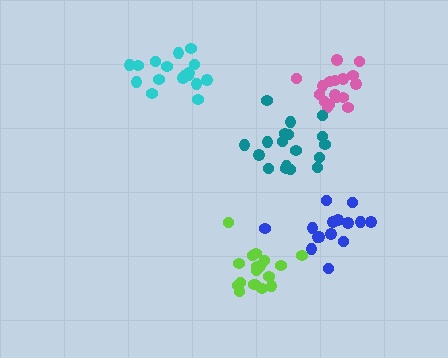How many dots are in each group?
Group 1: 17 dots, Group 2: 18 dots, Group 3: 19 dots, Group 4: 17 dots, Group 5: 15 dots (86 total).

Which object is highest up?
The pink cluster is topmost.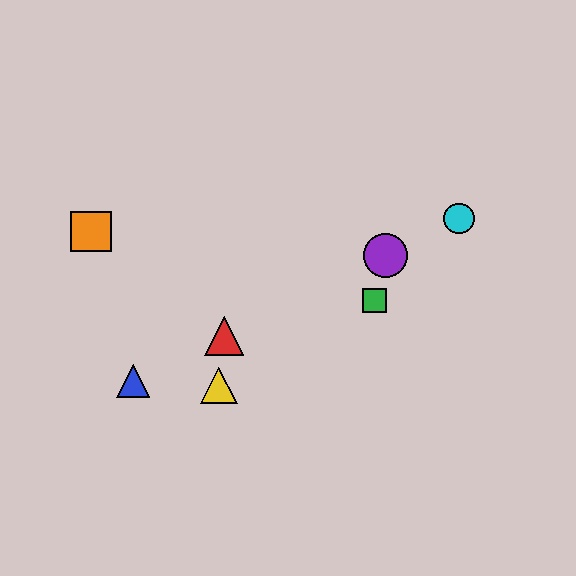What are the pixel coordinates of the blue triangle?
The blue triangle is at (133, 381).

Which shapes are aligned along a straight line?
The red triangle, the blue triangle, the purple circle, the cyan circle are aligned along a straight line.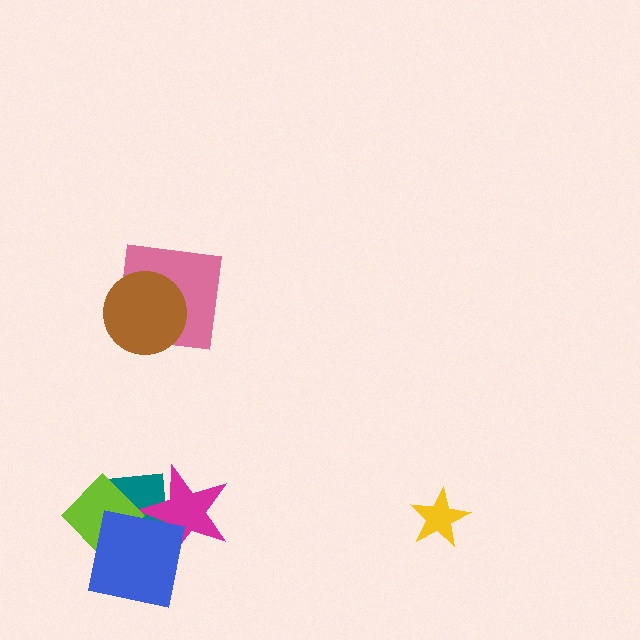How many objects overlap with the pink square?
1 object overlaps with the pink square.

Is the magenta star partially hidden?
Yes, it is partially covered by another shape.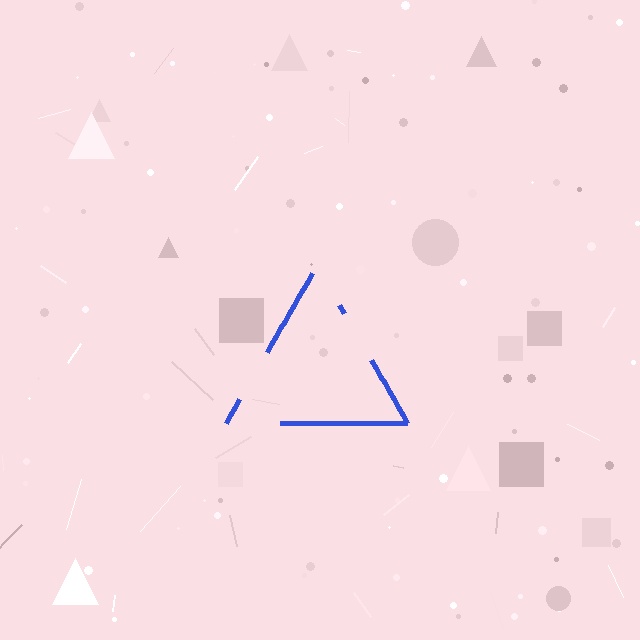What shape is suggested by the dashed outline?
The dashed outline suggests a triangle.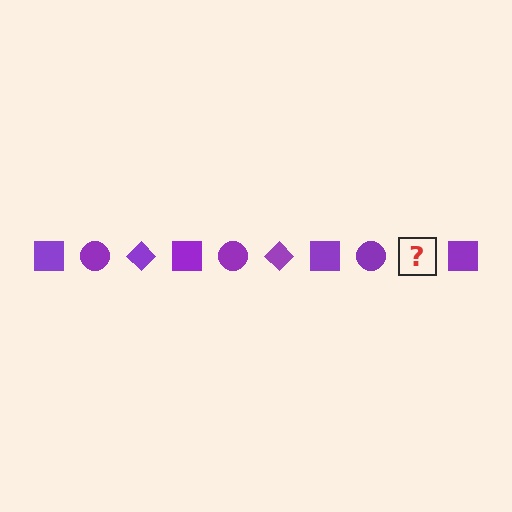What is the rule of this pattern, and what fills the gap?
The rule is that the pattern cycles through square, circle, diamond shapes in purple. The gap should be filled with a purple diamond.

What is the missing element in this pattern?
The missing element is a purple diamond.